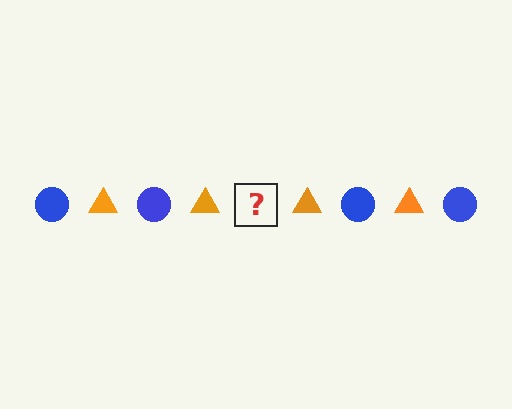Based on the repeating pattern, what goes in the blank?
The blank should be a blue circle.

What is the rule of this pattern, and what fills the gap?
The rule is that the pattern alternates between blue circle and orange triangle. The gap should be filled with a blue circle.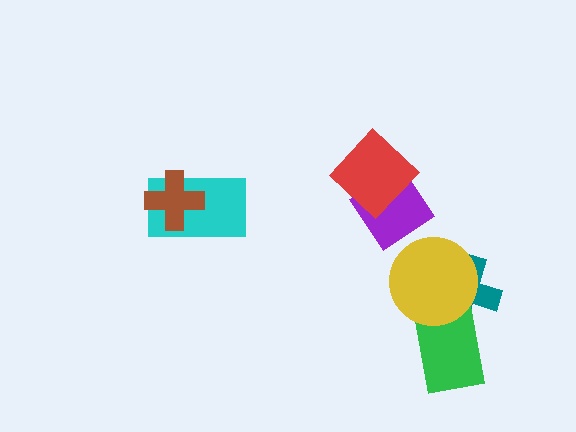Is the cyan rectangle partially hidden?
Yes, it is partially covered by another shape.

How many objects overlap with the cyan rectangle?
1 object overlaps with the cyan rectangle.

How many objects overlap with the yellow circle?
2 objects overlap with the yellow circle.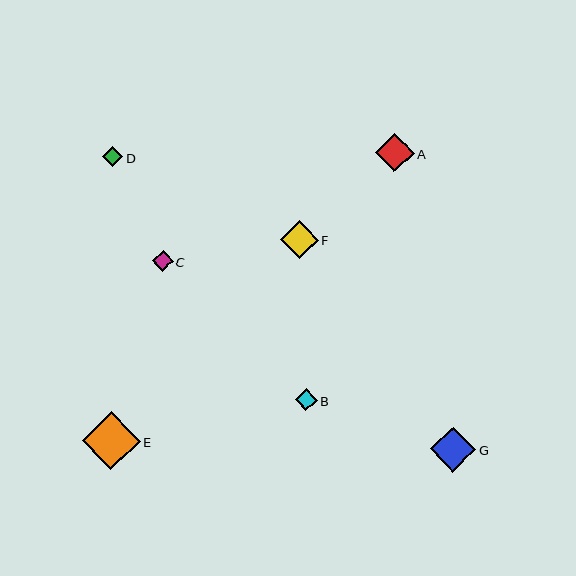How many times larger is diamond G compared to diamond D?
Diamond G is approximately 2.3 times the size of diamond D.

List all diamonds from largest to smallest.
From largest to smallest: E, G, A, F, B, C, D.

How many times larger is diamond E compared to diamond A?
Diamond E is approximately 1.5 times the size of diamond A.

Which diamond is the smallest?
Diamond D is the smallest with a size of approximately 20 pixels.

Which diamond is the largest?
Diamond E is the largest with a size of approximately 58 pixels.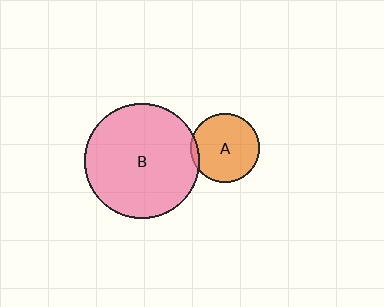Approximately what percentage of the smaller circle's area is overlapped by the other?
Approximately 5%.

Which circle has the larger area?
Circle B (pink).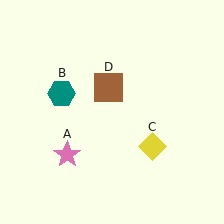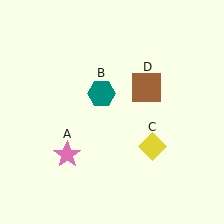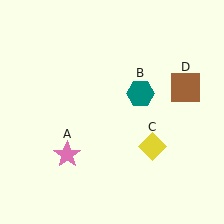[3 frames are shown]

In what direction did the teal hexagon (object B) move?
The teal hexagon (object B) moved right.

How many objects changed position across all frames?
2 objects changed position: teal hexagon (object B), brown square (object D).